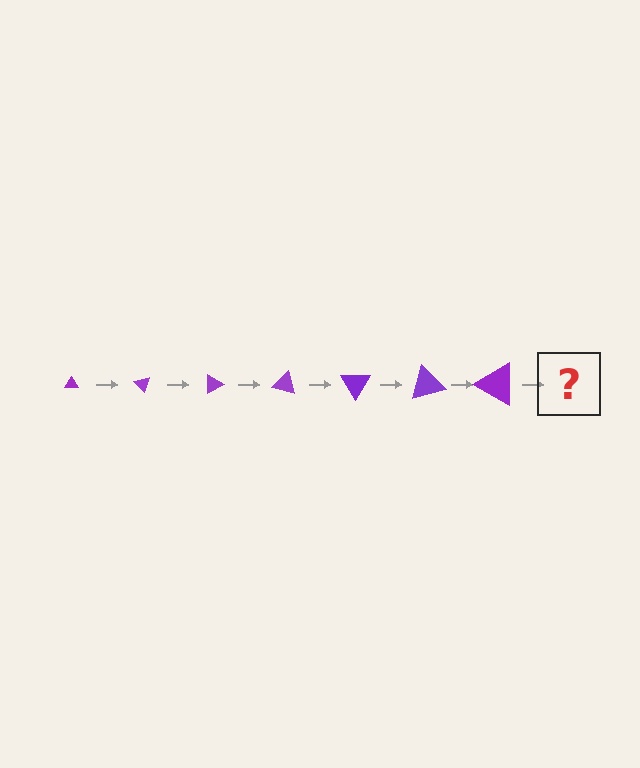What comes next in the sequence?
The next element should be a triangle, larger than the previous one and rotated 315 degrees from the start.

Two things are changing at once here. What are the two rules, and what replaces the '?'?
The two rules are that the triangle grows larger each step and it rotates 45 degrees each step. The '?' should be a triangle, larger than the previous one and rotated 315 degrees from the start.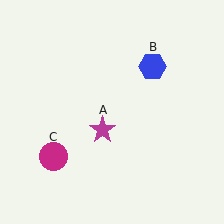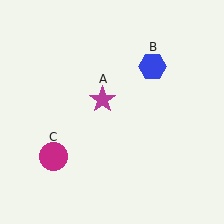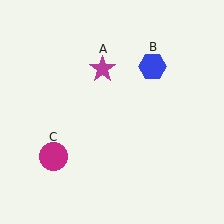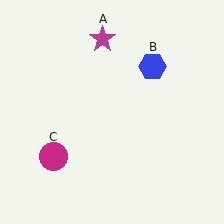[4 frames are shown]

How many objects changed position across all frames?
1 object changed position: magenta star (object A).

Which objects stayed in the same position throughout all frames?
Blue hexagon (object B) and magenta circle (object C) remained stationary.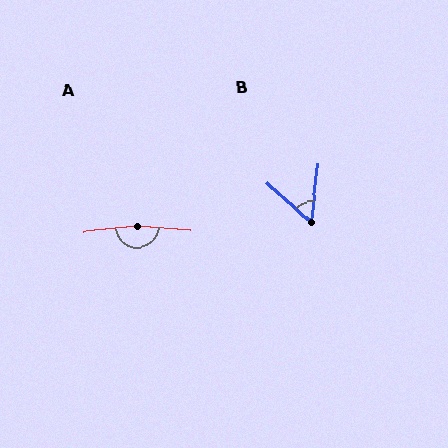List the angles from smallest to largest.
B (55°), A (169°).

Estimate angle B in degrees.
Approximately 55 degrees.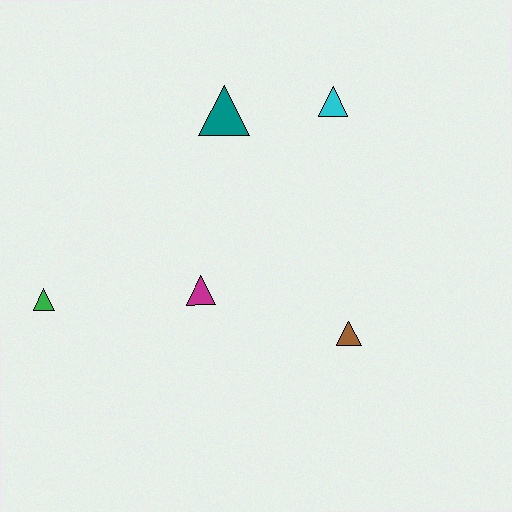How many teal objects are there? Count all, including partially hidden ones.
There is 1 teal object.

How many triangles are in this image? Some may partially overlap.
There are 5 triangles.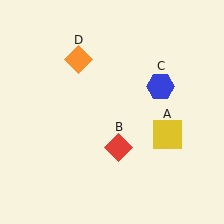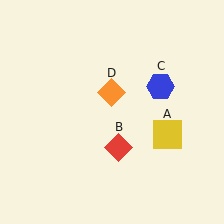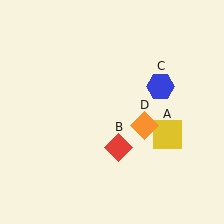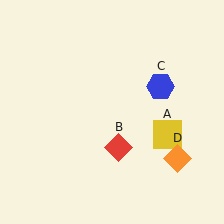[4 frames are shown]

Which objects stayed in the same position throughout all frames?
Yellow square (object A) and red diamond (object B) and blue hexagon (object C) remained stationary.